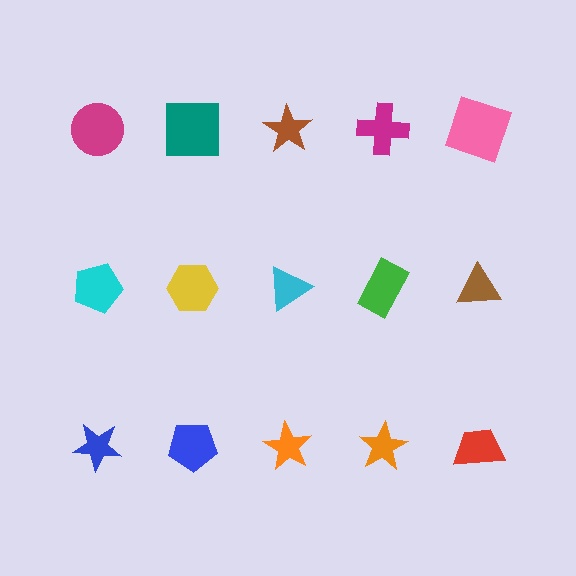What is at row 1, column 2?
A teal square.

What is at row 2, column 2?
A yellow hexagon.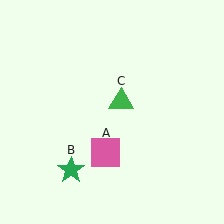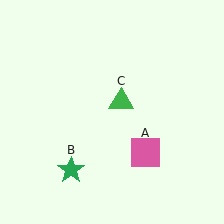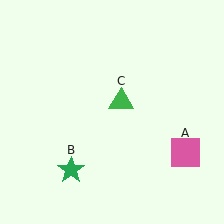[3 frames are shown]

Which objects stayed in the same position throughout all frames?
Green star (object B) and green triangle (object C) remained stationary.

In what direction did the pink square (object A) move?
The pink square (object A) moved right.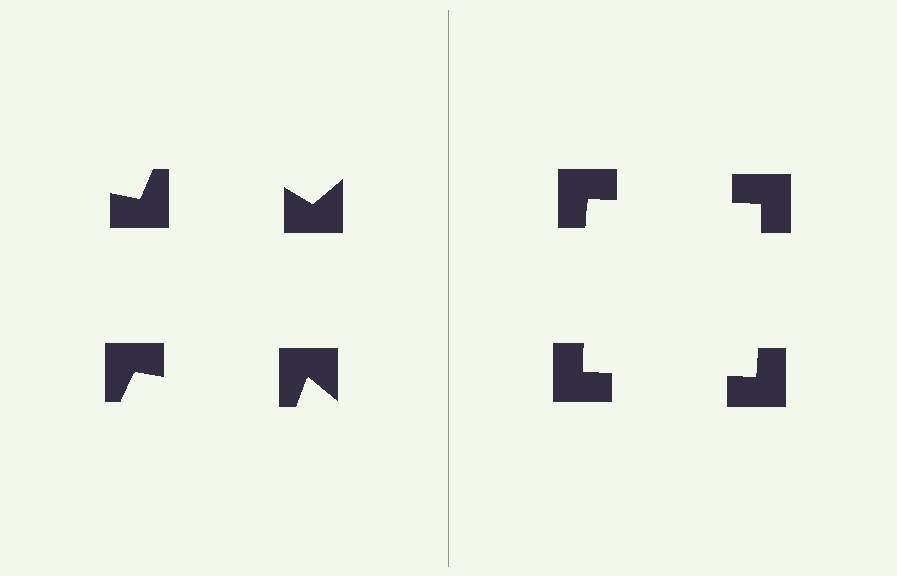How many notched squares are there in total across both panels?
8 — 4 on each side.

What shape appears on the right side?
An illusory square.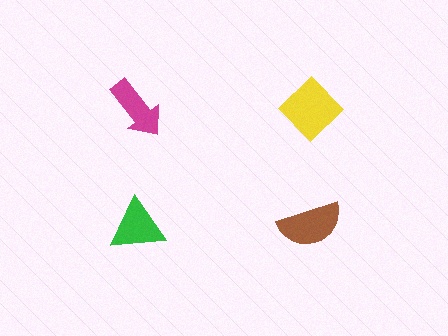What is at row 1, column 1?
A magenta arrow.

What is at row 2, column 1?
A green triangle.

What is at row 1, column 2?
A yellow diamond.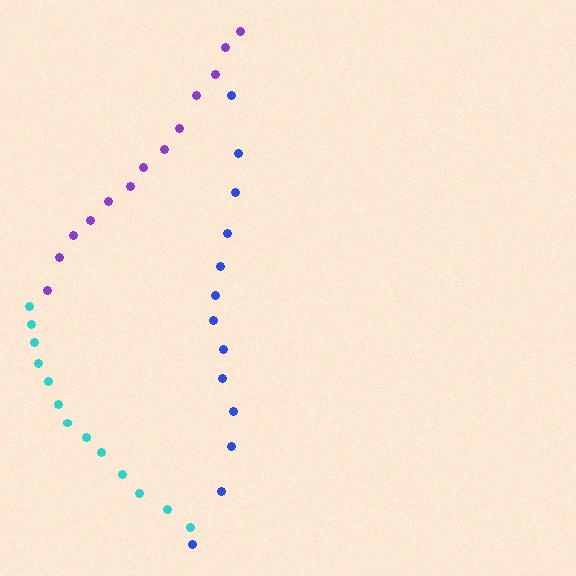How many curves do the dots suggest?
There are 3 distinct paths.